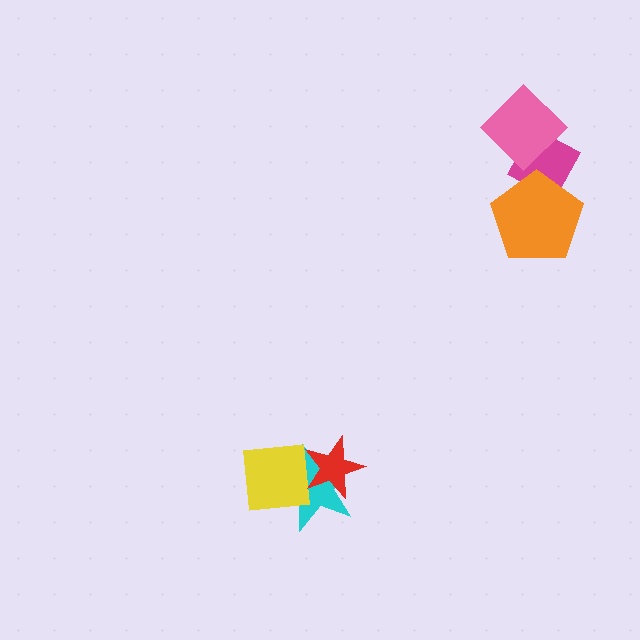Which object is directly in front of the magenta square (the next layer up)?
The orange pentagon is directly in front of the magenta square.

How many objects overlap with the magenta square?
2 objects overlap with the magenta square.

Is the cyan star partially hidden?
Yes, it is partially covered by another shape.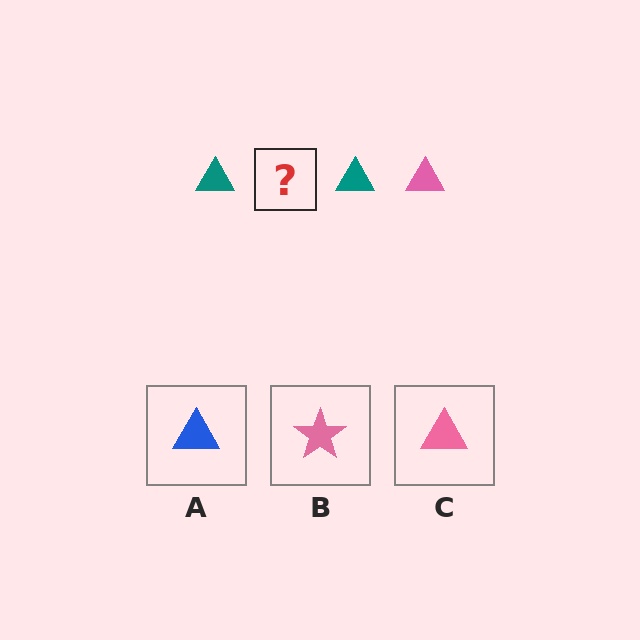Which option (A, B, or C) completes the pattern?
C.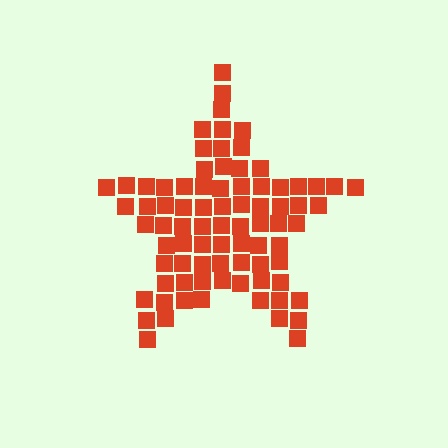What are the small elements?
The small elements are squares.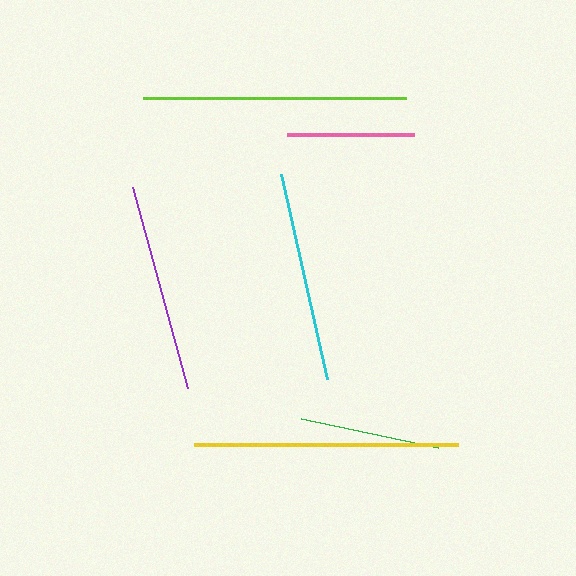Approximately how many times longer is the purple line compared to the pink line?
The purple line is approximately 1.6 times the length of the pink line.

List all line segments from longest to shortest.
From longest to shortest: yellow, lime, cyan, purple, green, pink.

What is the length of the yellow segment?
The yellow segment is approximately 264 pixels long.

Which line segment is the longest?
The yellow line is the longest at approximately 264 pixels.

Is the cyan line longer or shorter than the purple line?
The cyan line is longer than the purple line.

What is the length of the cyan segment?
The cyan segment is approximately 210 pixels long.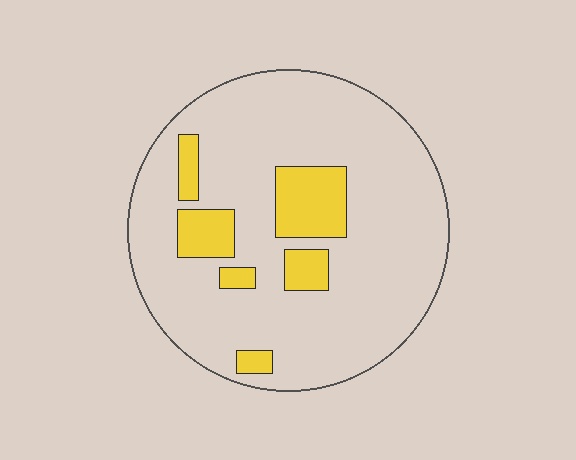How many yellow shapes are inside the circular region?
6.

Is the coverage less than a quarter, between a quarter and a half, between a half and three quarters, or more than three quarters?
Less than a quarter.